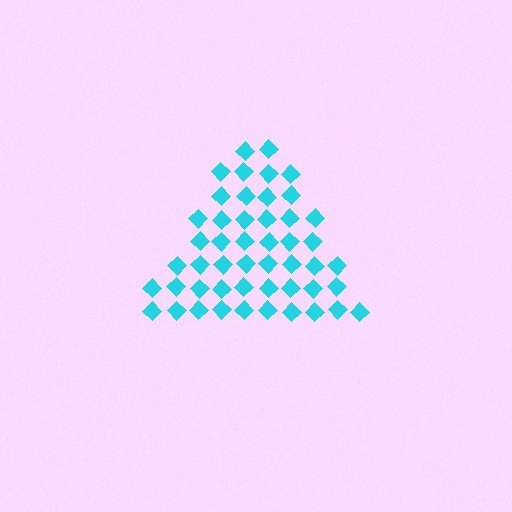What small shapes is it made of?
It is made of small diamonds.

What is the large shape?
The large shape is a triangle.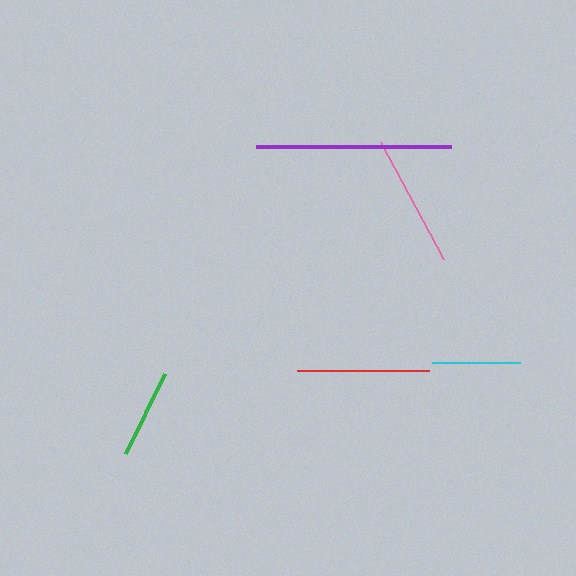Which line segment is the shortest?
The cyan line is the shortest at approximately 88 pixels.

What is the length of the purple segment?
The purple segment is approximately 195 pixels long.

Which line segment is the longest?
The purple line is the longest at approximately 195 pixels.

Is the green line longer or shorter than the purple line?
The purple line is longer than the green line.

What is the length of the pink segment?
The pink segment is approximately 133 pixels long.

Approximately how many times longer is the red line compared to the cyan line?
The red line is approximately 1.5 times the length of the cyan line.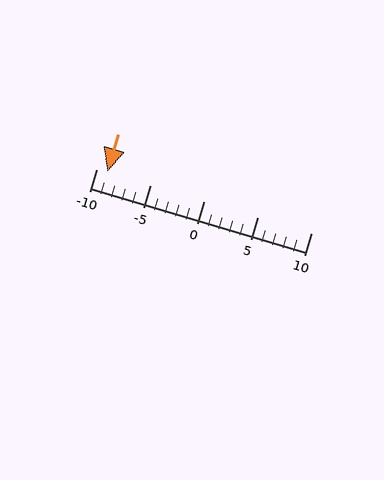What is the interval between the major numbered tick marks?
The major tick marks are spaced 5 units apart.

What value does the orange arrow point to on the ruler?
The orange arrow points to approximately -9.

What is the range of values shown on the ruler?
The ruler shows values from -10 to 10.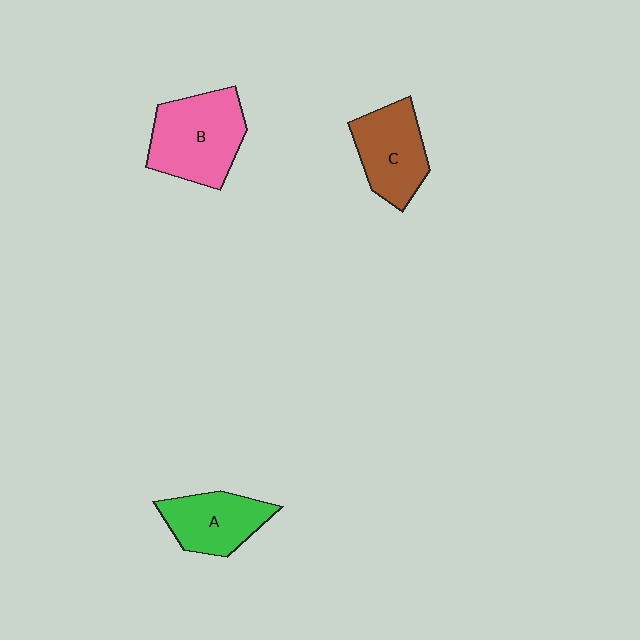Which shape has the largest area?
Shape B (pink).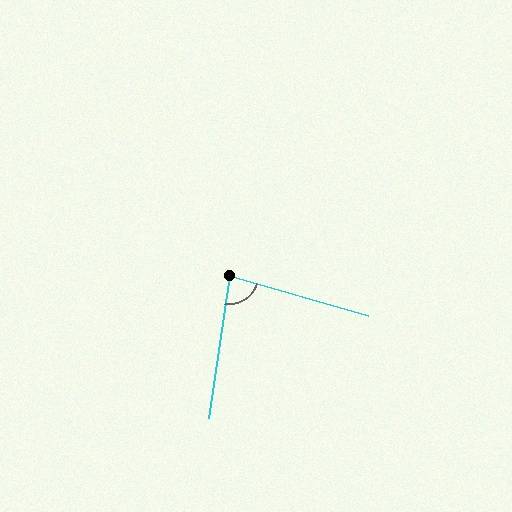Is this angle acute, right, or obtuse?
It is acute.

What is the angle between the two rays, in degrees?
Approximately 83 degrees.